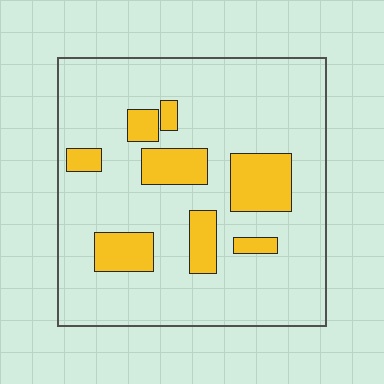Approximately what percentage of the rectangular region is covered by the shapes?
Approximately 20%.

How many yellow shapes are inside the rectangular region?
8.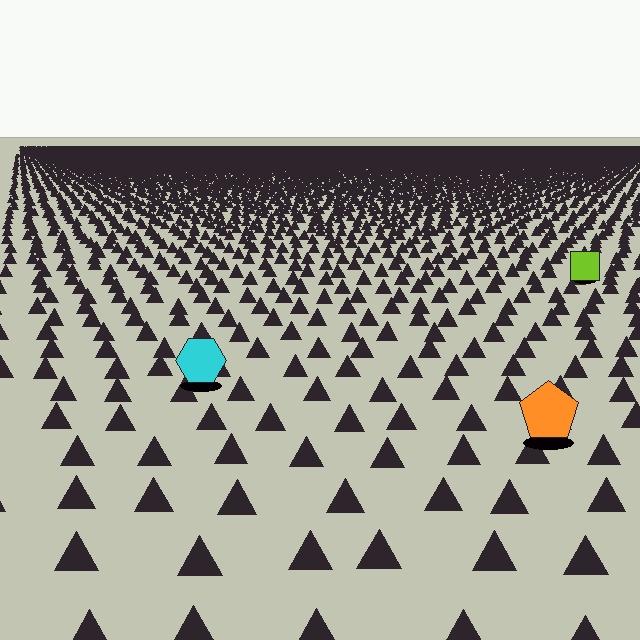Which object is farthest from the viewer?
The lime square is farthest from the viewer. It appears smaller and the ground texture around it is denser.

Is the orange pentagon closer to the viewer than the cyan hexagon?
Yes. The orange pentagon is closer — you can tell from the texture gradient: the ground texture is coarser near it.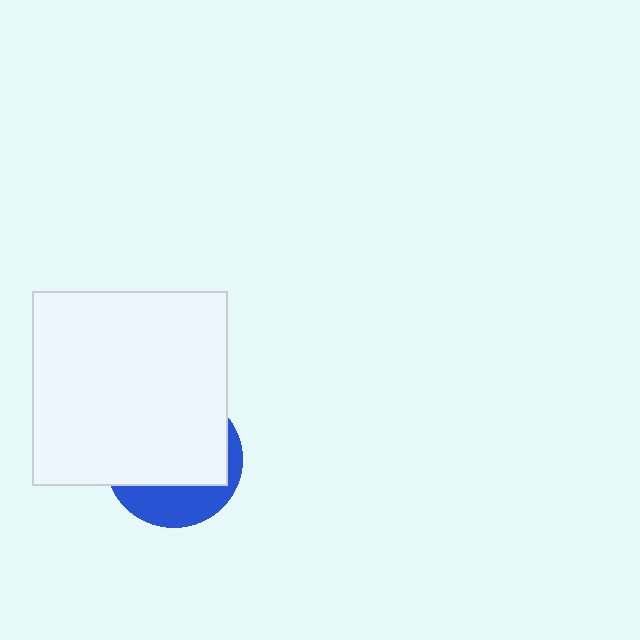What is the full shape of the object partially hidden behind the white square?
The partially hidden object is a blue circle.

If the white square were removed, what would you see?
You would see the complete blue circle.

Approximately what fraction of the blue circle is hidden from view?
Roughly 68% of the blue circle is hidden behind the white square.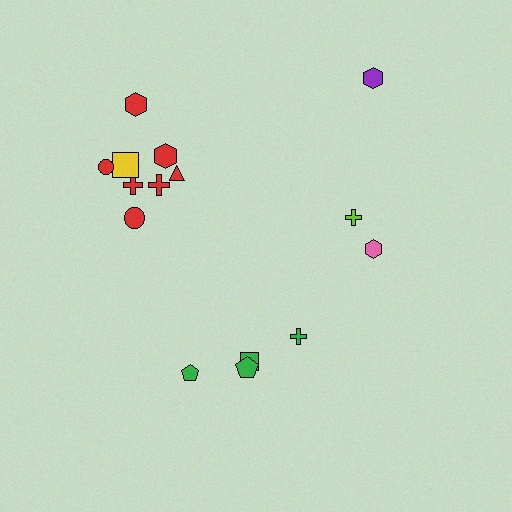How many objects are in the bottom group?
There are 4 objects.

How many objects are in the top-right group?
There are 3 objects.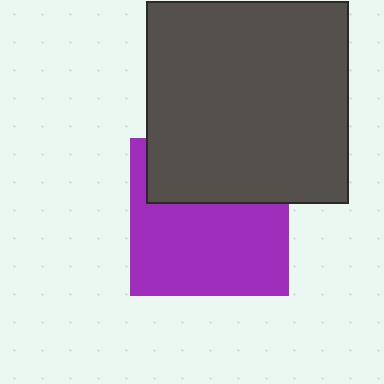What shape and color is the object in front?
The object in front is a dark gray square.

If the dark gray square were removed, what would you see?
You would see the complete purple square.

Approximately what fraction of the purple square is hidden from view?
Roughly 38% of the purple square is hidden behind the dark gray square.